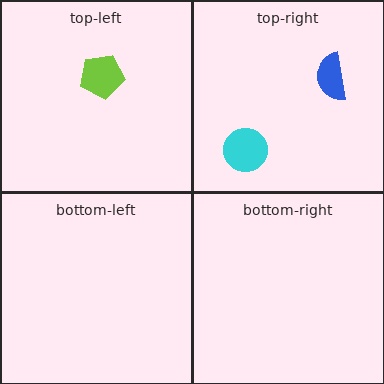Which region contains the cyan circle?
The top-right region.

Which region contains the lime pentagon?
The top-left region.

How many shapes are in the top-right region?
2.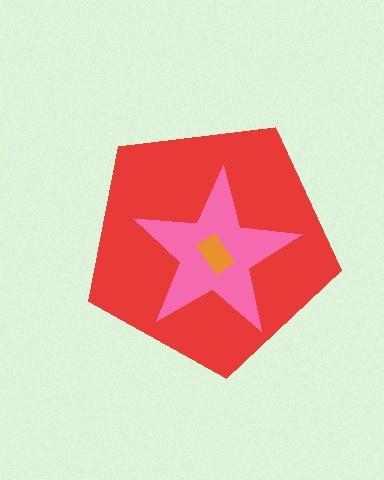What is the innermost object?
The orange rectangle.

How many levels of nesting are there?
3.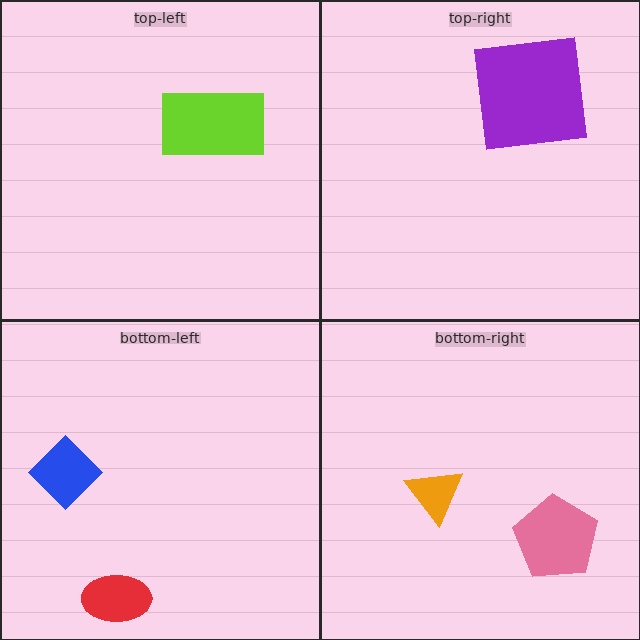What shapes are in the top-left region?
The lime rectangle.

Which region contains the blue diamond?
The bottom-left region.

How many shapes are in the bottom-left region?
2.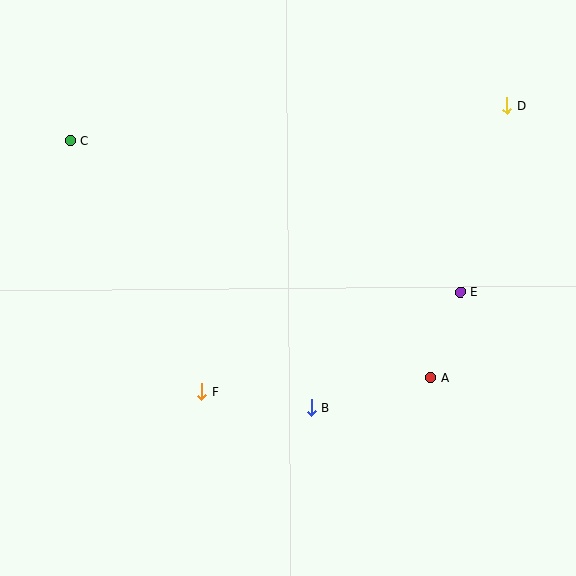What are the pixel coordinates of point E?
Point E is at (460, 292).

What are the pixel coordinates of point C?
Point C is at (70, 140).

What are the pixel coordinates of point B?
Point B is at (311, 407).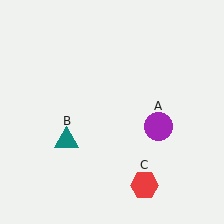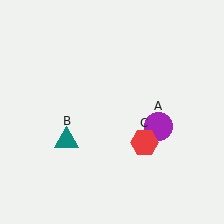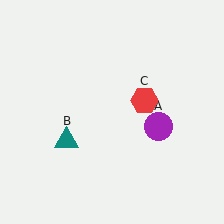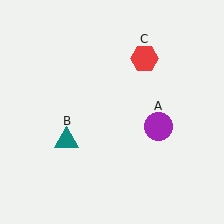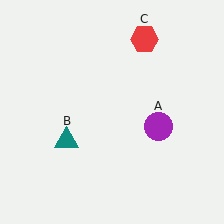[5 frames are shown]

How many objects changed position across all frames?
1 object changed position: red hexagon (object C).